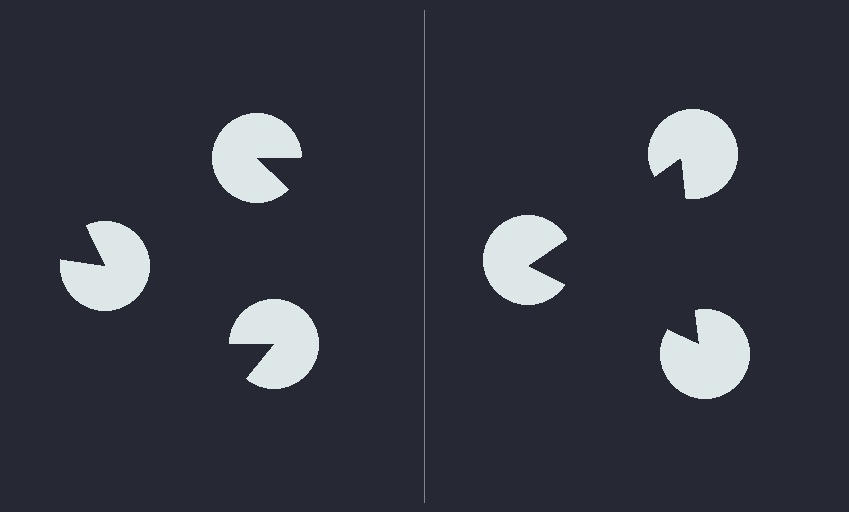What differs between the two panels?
The pac-man discs are positioned identically on both sides; only the wedge orientations differ. On the right they align to a triangle; on the left they are misaligned.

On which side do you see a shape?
An illusory triangle appears on the right side. On the left side the wedge cuts are rotated, so no coherent shape forms.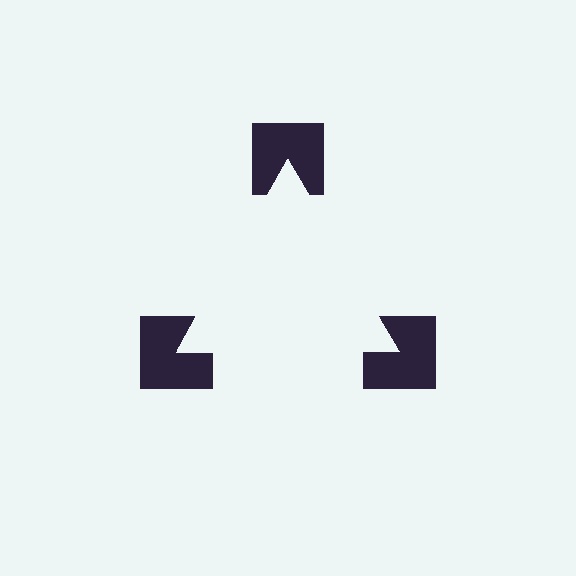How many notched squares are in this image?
There are 3 — one at each vertex of the illusory triangle.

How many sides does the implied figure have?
3 sides.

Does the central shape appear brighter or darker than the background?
It typically appears slightly brighter than the background, even though no actual brightness change is drawn.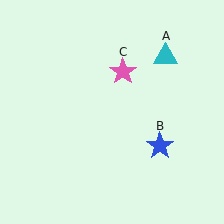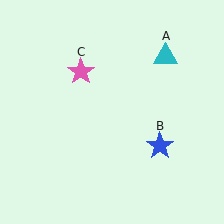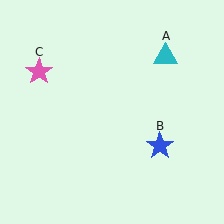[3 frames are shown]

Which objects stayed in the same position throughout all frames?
Cyan triangle (object A) and blue star (object B) remained stationary.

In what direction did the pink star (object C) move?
The pink star (object C) moved left.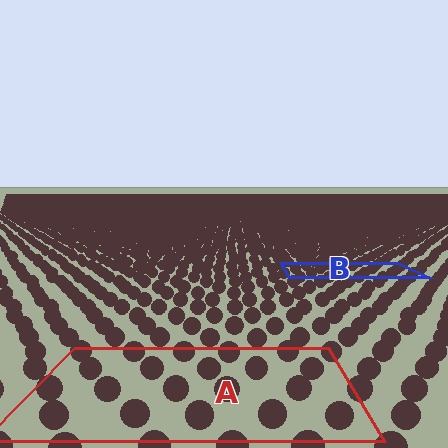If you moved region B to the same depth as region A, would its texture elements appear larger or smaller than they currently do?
They would appear larger. At a closer depth, the same texture elements are projected at a bigger on-screen size.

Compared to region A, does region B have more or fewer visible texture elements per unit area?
Region B has more texture elements per unit area — they are packed more densely because it is farther away.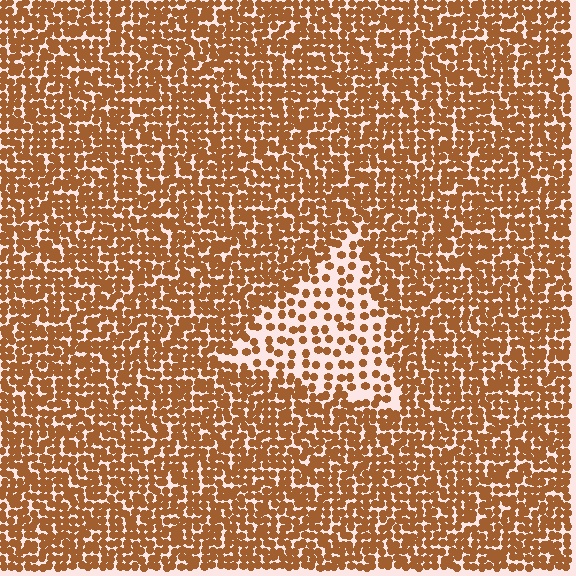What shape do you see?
I see a triangle.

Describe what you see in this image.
The image contains small brown elements arranged at two different densities. A triangle-shaped region is visible where the elements are less densely packed than the surrounding area.